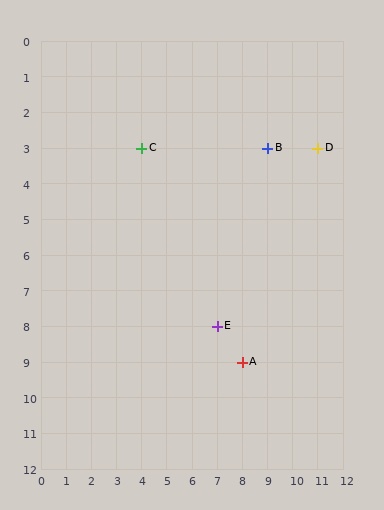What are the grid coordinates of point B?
Point B is at grid coordinates (9, 3).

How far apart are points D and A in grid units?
Points D and A are 3 columns and 6 rows apart (about 6.7 grid units diagonally).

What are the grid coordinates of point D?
Point D is at grid coordinates (11, 3).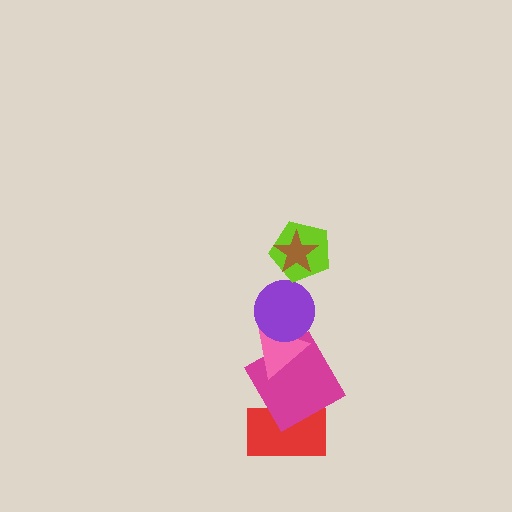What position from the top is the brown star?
The brown star is 1st from the top.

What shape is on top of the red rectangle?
The magenta square is on top of the red rectangle.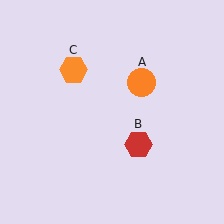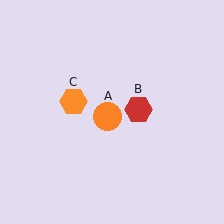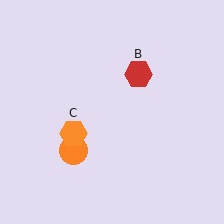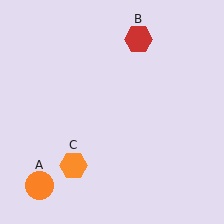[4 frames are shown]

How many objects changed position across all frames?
3 objects changed position: orange circle (object A), red hexagon (object B), orange hexagon (object C).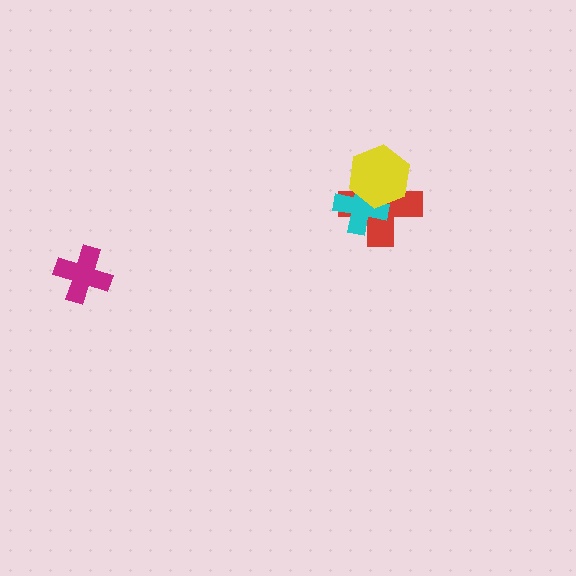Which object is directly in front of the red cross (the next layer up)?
The cyan cross is directly in front of the red cross.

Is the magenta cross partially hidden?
No, no other shape covers it.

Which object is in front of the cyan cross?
The yellow hexagon is in front of the cyan cross.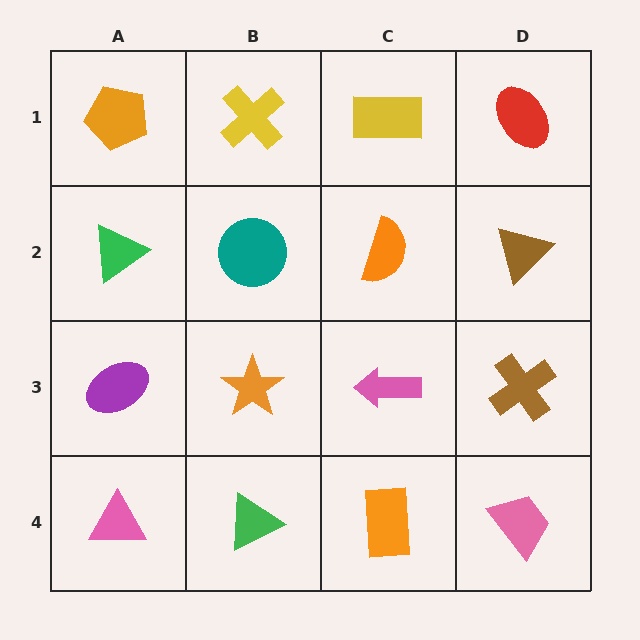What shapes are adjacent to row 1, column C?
An orange semicircle (row 2, column C), a yellow cross (row 1, column B), a red ellipse (row 1, column D).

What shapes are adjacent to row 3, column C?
An orange semicircle (row 2, column C), an orange rectangle (row 4, column C), an orange star (row 3, column B), a brown cross (row 3, column D).